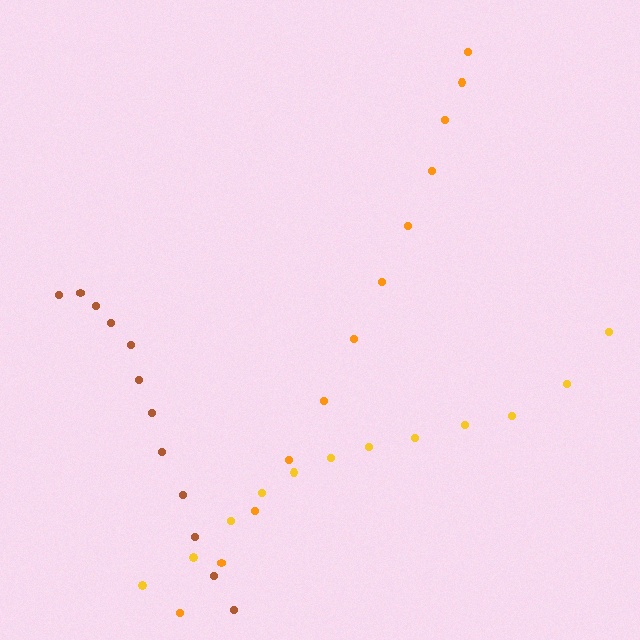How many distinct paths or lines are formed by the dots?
There are 3 distinct paths.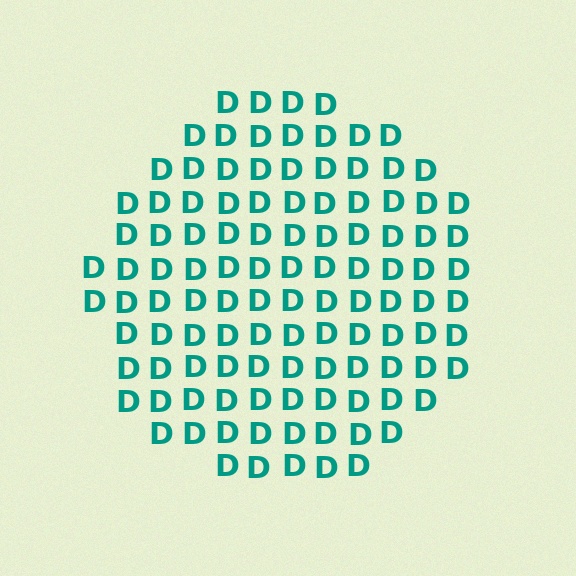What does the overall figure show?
The overall figure shows a circle.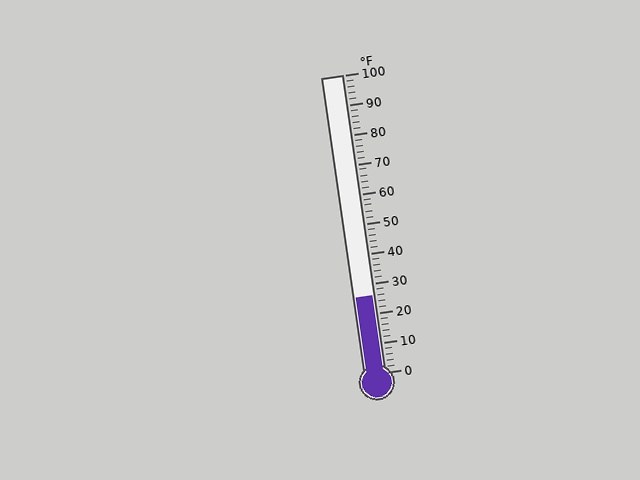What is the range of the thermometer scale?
The thermometer scale ranges from 0°F to 100°F.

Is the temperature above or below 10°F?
The temperature is above 10°F.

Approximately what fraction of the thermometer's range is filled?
The thermometer is filled to approximately 25% of its range.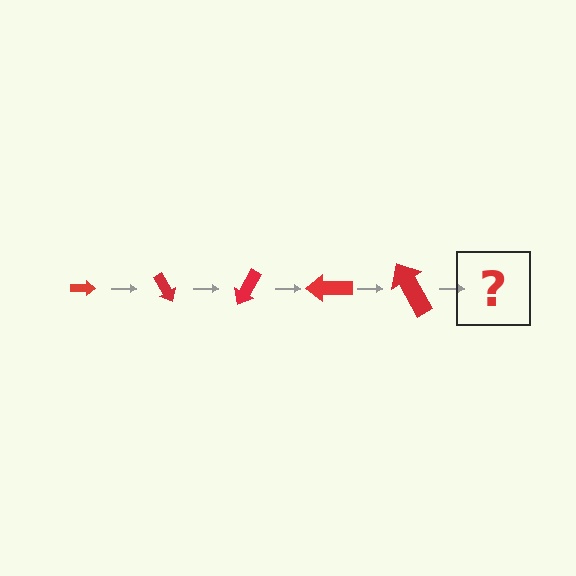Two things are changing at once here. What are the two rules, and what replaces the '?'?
The two rules are that the arrow grows larger each step and it rotates 60 degrees each step. The '?' should be an arrow, larger than the previous one and rotated 300 degrees from the start.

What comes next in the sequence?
The next element should be an arrow, larger than the previous one and rotated 300 degrees from the start.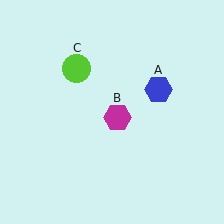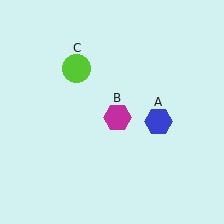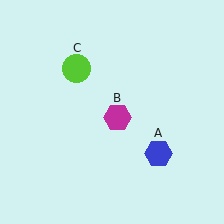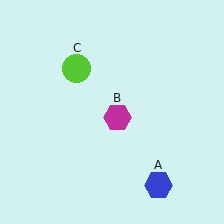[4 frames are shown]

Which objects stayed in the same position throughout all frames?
Magenta hexagon (object B) and lime circle (object C) remained stationary.